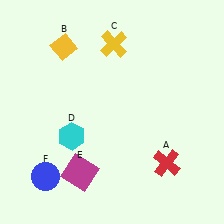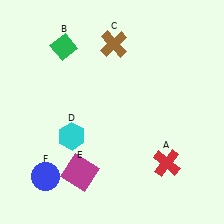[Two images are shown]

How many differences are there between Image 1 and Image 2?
There are 2 differences between the two images.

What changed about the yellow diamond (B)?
In Image 1, B is yellow. In Image 2, it changed to green.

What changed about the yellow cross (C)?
In Image 1, C is yellow. In Image 2, it changed to brown.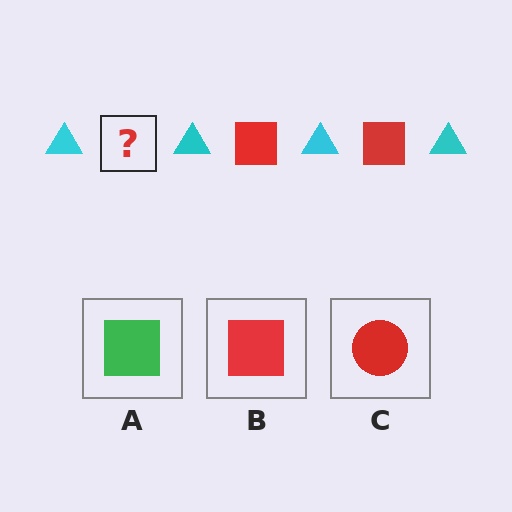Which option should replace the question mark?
Option B.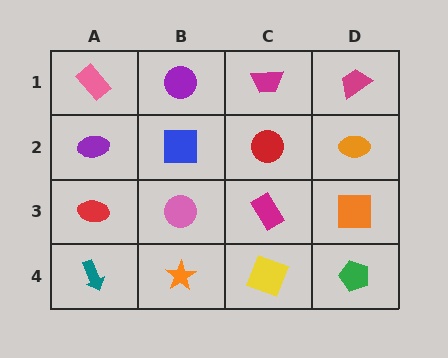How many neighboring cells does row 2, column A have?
3.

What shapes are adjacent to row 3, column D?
An orange ellipse (row 2, column D), a green pentagon (row 4, column D), a magenta rectangle (row 3, column C).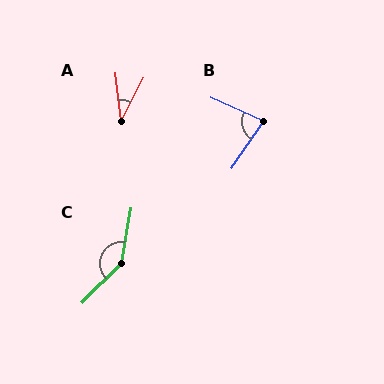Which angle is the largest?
C, at approximately 145 degrees.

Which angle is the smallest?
A, at approximately 33 degrees.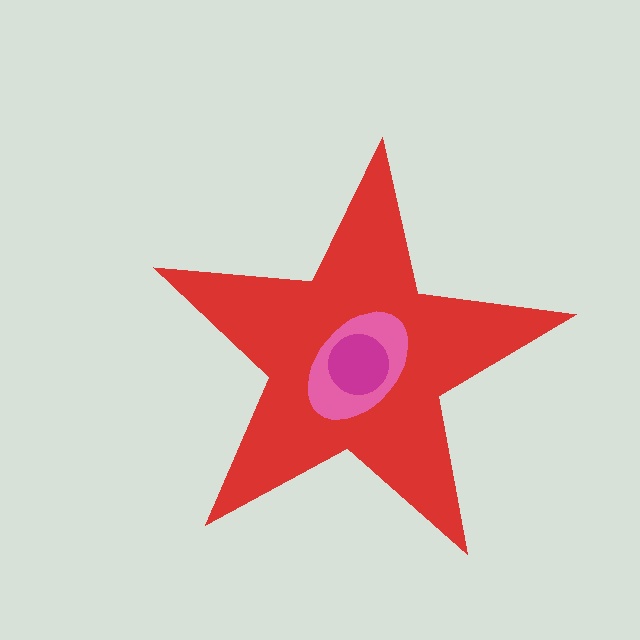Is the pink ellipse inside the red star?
Yes.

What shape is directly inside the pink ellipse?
The magenta circle.